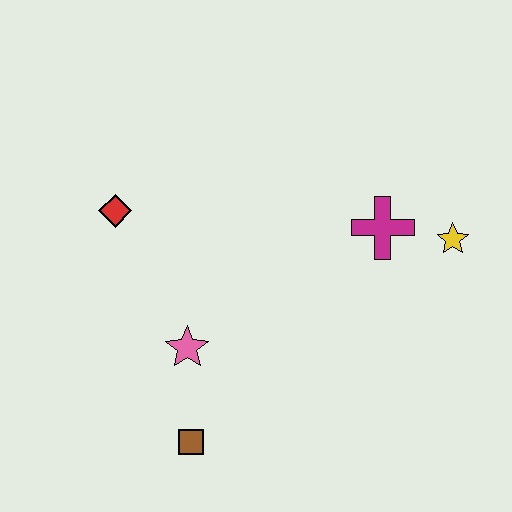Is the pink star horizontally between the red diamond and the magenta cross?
Yes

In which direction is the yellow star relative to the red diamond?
The yellow star is to the right of the red diamond.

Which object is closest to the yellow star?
The magenta cross is closest to the yellow star.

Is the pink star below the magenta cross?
Yes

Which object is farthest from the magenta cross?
The brown square is farthest from the magenta cross.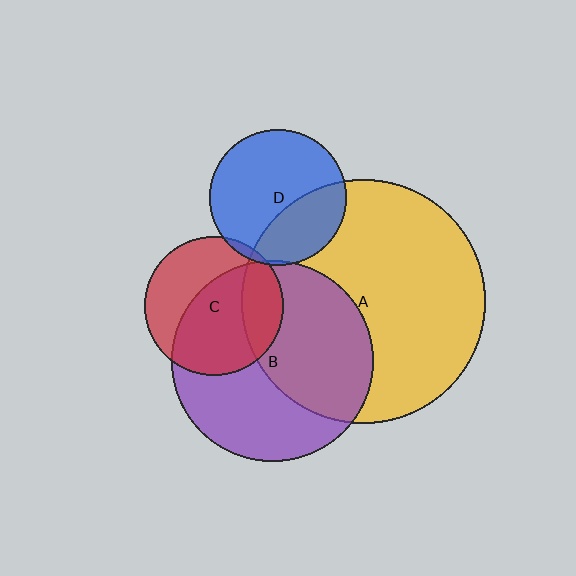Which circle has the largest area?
Circle A (yellow).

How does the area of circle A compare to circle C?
Approximately 3.1 times.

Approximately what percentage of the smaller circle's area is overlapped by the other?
Approximately 60%.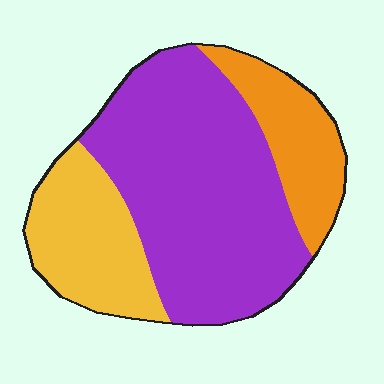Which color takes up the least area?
Orange, at roughly 20%.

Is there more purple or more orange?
Purple.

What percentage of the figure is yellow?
Yellow takes up about one quarter (1/4) of the figure.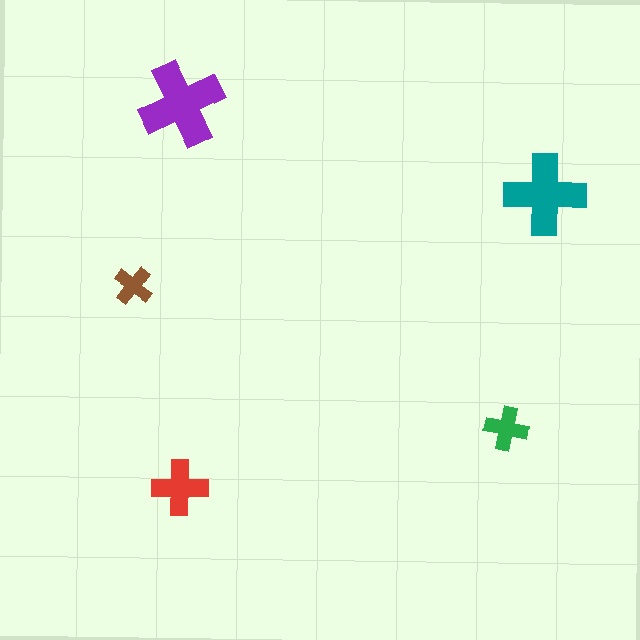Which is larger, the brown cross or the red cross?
The red one.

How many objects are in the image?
There are 5 objects in the image.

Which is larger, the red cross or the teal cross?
The teal one.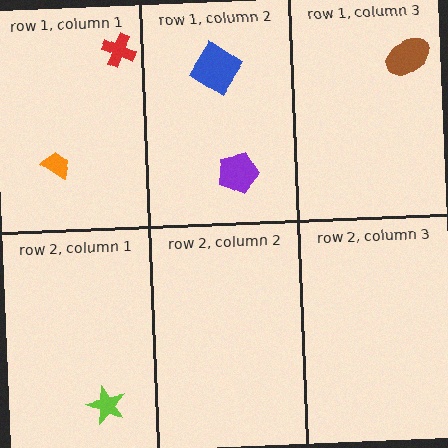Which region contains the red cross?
The row 1, column 1 region.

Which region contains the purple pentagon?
The row 1, column 2 region.